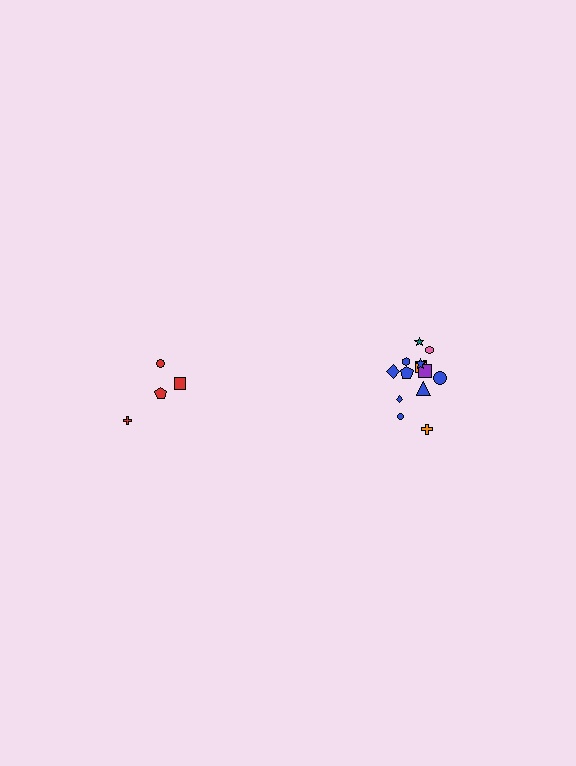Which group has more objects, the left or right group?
The right group.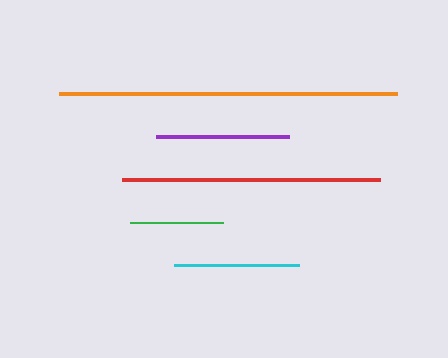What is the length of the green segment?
The green segment is approximately 93 pixels long.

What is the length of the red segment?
The red segment is approximately 257 pixels long.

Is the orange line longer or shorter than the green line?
The orange line is longer than the green line.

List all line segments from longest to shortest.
From longest to shortest: orange, red, purple, cyan, green.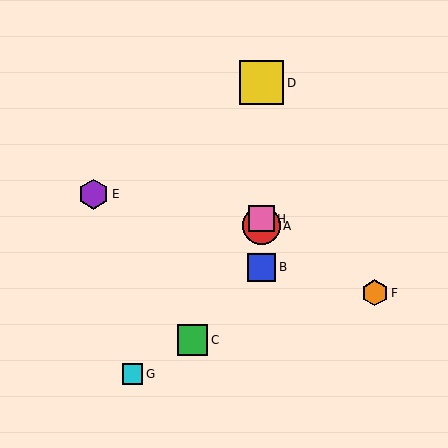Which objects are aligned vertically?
Objects A, B, D, H are aligned vertically.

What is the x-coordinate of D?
Object D is at x≈262.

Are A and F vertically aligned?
No, A is at x≈262 and F is at x≈375.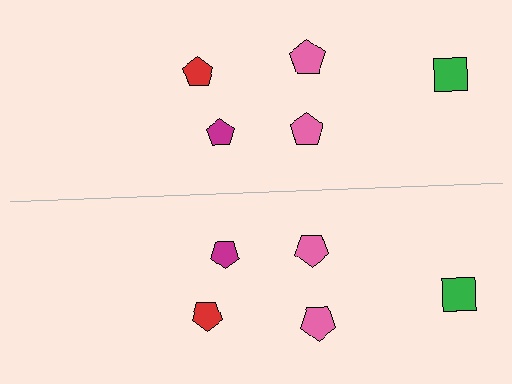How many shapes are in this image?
There are 10 shapes in this image.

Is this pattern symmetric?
Yes, this pattern has bilateral (reflection) symmetry.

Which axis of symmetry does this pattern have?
The pattern has a horizontal axis of symmetry running through the center of the image.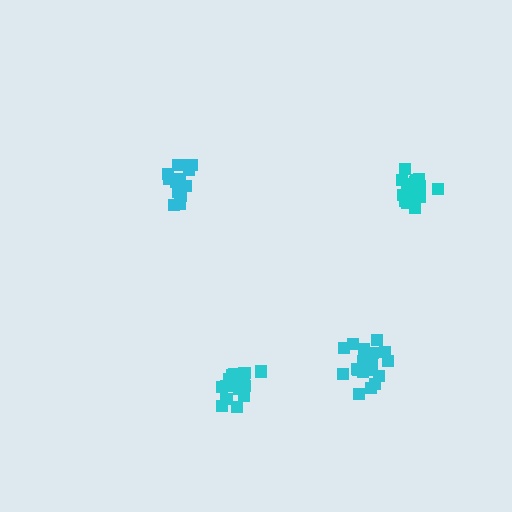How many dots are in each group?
Group 1: 18 dots, Group 2: 18 dots, Group 3: 20 dots, Group 4: 16 dots (72 total).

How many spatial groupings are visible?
There are 4 spatial groupings.